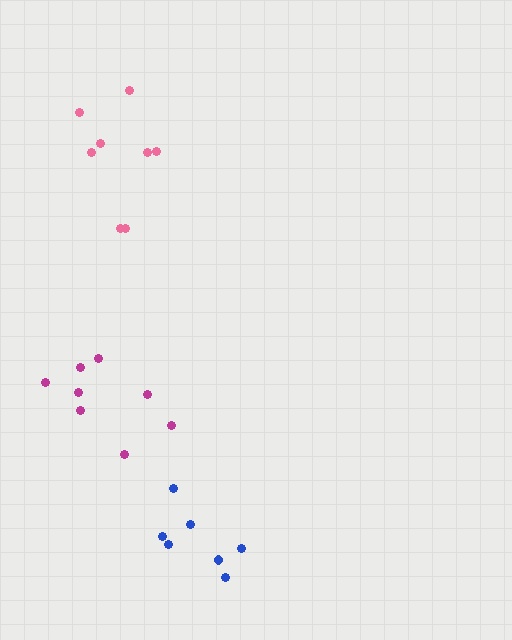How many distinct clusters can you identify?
There are 3 distinct clusters.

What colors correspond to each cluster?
The clusters are colored: blue, pink, magenta.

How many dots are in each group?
Group 1: 7 dots, Group 2: 8 dots, Group 3: 8 dots (23 total).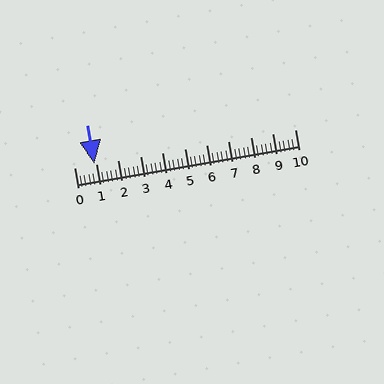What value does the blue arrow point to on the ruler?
The blue arrow points to approximately 0.9.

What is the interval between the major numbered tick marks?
The major tick marks are spaced 1 units apart.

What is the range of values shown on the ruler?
The ruler shows values from 0 to 10.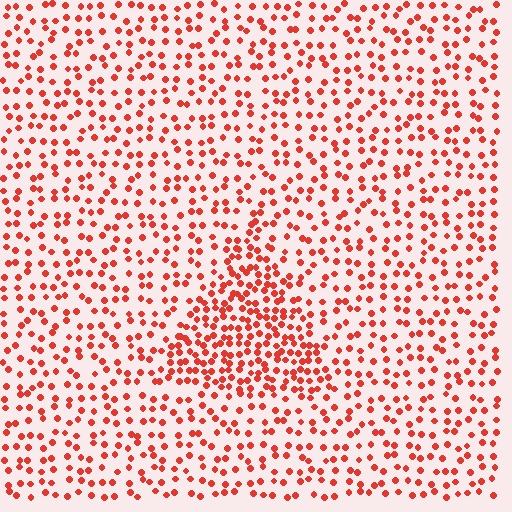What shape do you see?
I see a triangle.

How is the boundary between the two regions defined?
The boundary is defined by a change in element density (approximately 2.0x ratio). All elements are the same color, size, and shape.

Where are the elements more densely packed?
The elements are more densely packed inside the triangle boundary.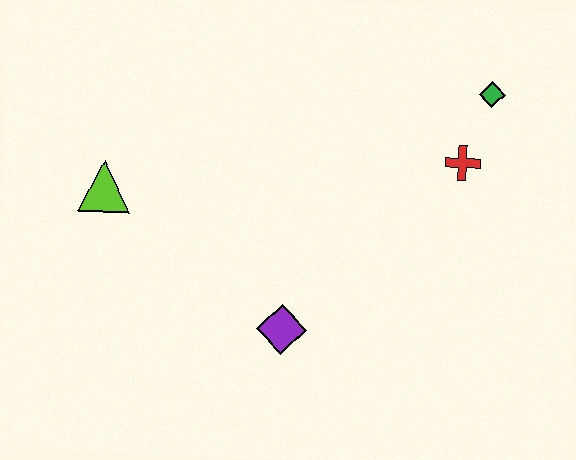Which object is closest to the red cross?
The green diamond is closest to the red cross.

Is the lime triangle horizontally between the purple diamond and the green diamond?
No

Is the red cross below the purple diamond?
No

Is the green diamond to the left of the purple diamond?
No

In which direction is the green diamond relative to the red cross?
The green diamond is above the red cross.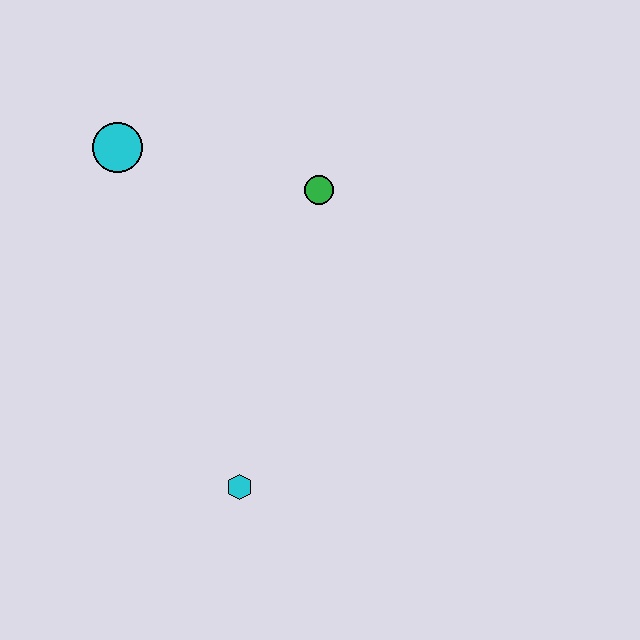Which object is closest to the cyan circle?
The green circle is closest to the cyan circle.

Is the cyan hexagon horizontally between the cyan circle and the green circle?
Yes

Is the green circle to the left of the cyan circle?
No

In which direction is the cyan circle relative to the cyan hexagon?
The cyan circle is above the cyan hexagon.